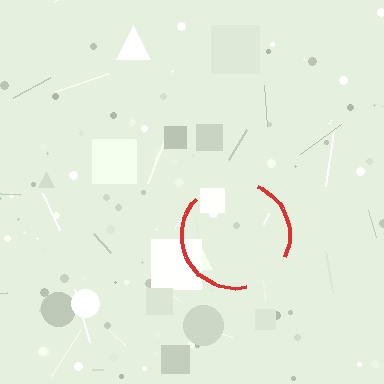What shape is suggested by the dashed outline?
The dashed outline suggests a circle.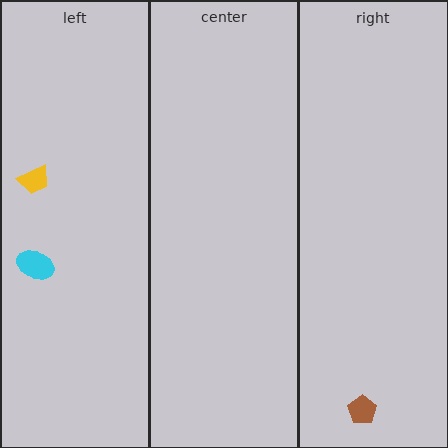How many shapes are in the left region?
2.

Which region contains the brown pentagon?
The right region.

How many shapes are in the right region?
1.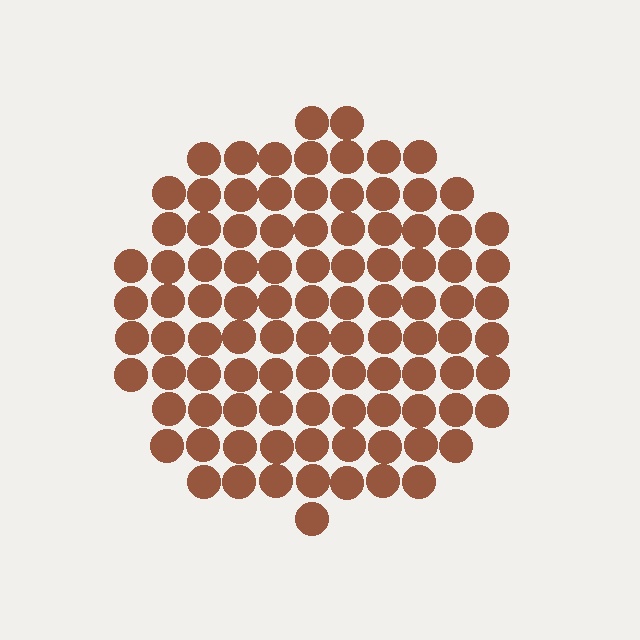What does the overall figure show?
The overall figure shows a circle.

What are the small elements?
The small elements are circles.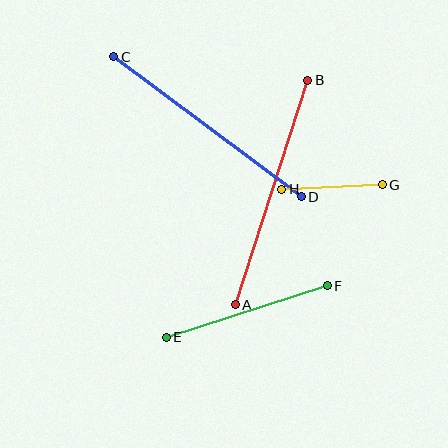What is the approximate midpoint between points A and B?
The midpoint is at approximately (272, 193) pixels.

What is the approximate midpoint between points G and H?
The midpoint is at approximately (332, 187) pixels.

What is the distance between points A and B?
The distance is approximately 236 pixels.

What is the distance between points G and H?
The distance is approximately 100 pixels.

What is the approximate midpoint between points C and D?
The midpoint is at approximately (207, 127) pixels.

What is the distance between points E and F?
The distance is approximately 169 pixels.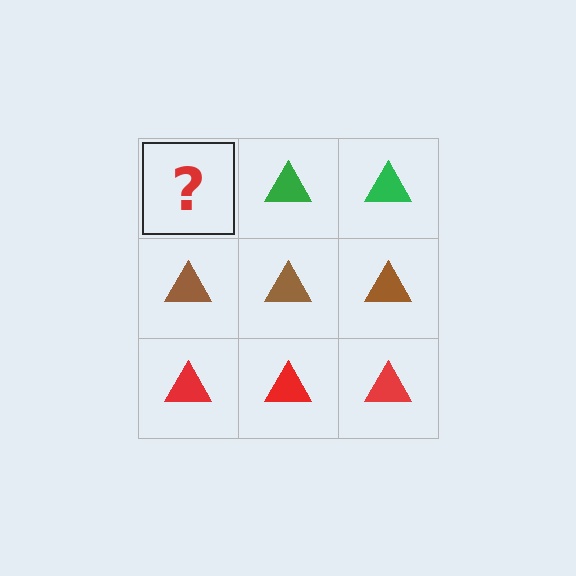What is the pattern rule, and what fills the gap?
The rule is that each row has a consistent color. The gap should be filled with a green triangle.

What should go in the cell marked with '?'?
The missing cell should contain a green triangle.